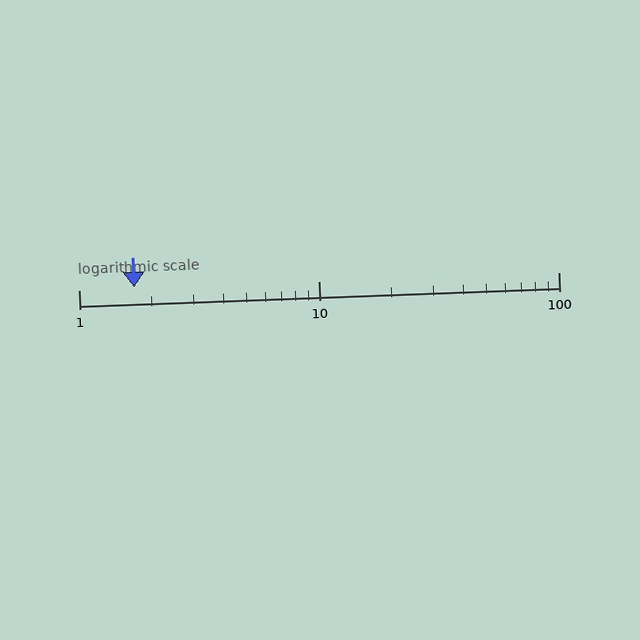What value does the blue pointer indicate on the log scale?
The pointer indicates approximately 1.7.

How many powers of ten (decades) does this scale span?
The scale spans 2 decades, from 1 to 100.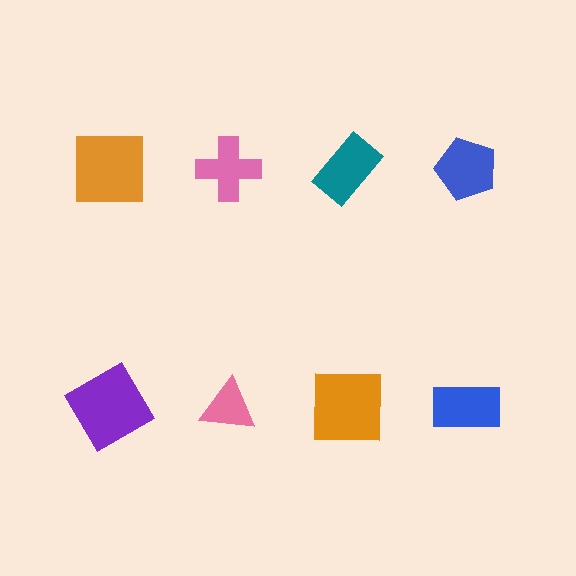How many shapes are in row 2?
4 shapes.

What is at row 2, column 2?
A pink triangle.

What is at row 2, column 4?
A blue rectangle.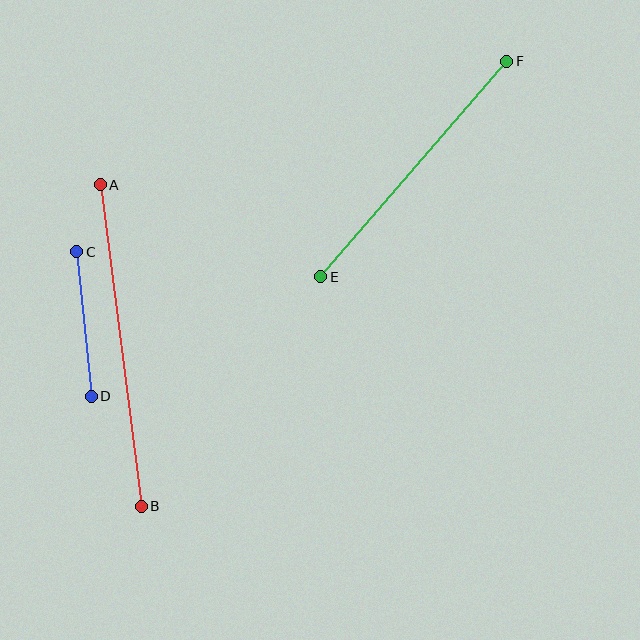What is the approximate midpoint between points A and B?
The midpoint is at approximately (121, 345) pixels.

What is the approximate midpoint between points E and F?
The midpoint is at approximately (414, 169) pixels.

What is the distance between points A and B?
The distance is approximately 324 pixels.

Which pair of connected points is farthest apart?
Points A and B are farthest apart.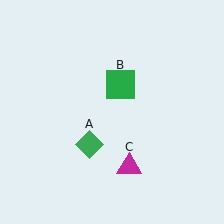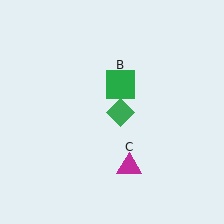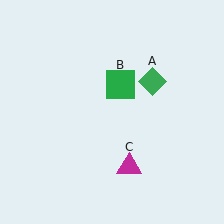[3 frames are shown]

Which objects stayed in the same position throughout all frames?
Green square (object B) and magenta triangle (object C) remained stationary.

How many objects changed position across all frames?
1 object changed position: green diamond (object A).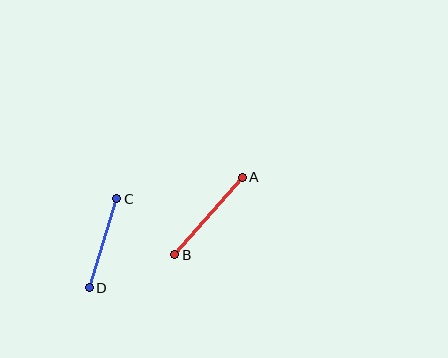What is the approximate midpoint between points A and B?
The midpoint is at approximately (208, 216) pixels.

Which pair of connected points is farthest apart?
Points A and B are farthest apart.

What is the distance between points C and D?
The distance is approximately 93 pixels.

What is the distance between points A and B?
The distance is approximately 103 pixels.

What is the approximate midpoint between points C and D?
The midpoint is at approximately (103, 243) pixels.